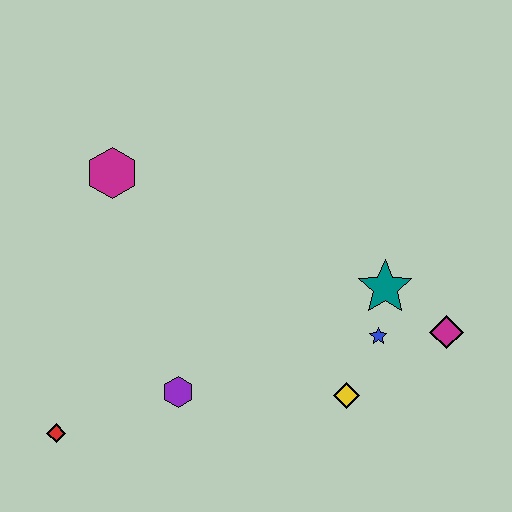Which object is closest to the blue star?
The teal star is closest to the blue star.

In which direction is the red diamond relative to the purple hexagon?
The red diamond is to the left of the purple hexagon.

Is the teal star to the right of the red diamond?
Yes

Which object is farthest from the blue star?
The red diamond is farthest from the blue star.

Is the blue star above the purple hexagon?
Yes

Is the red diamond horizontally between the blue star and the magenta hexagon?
No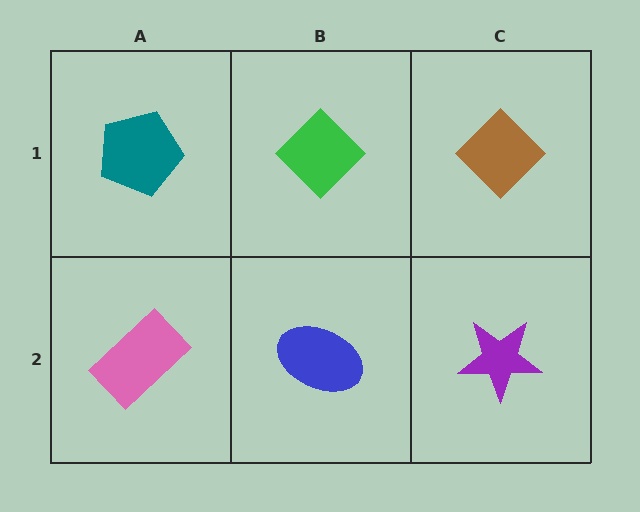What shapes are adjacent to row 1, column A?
A pink rectangle (row 2, column A), a green diamond (row 1, column B).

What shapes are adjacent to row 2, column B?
A green diamond (row 1, column B), a pink rectangle (row 2, column A), a purple star (row 2, column C).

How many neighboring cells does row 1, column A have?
2.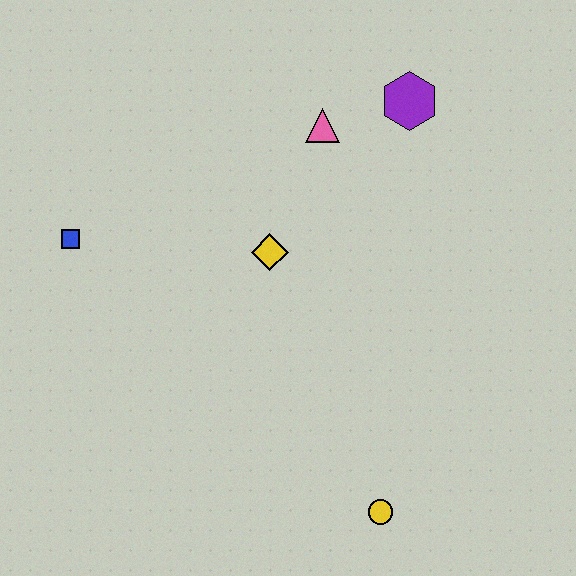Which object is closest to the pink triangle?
The purple hexagon is closest to the pink triangle.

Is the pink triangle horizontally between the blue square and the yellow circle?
Yes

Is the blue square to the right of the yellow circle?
No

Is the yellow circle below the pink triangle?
Yes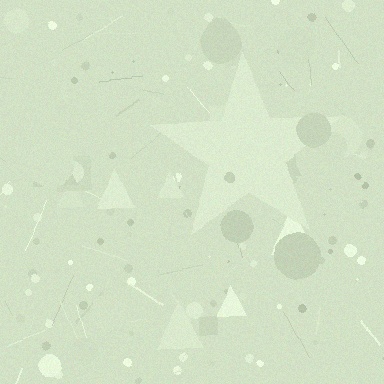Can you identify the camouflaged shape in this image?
The camouflaged shape is a star.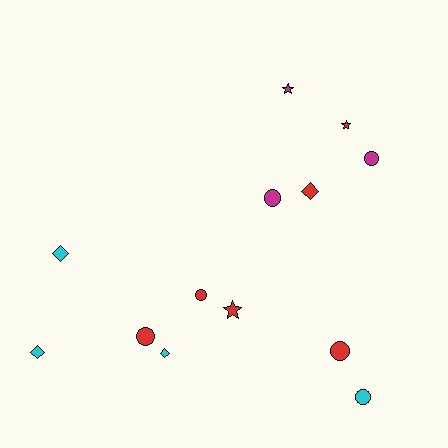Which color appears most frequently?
Red, with 6 objects.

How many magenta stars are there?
There is 1 magenta star.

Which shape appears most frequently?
Circle, with 6 objects.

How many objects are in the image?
There are 13 objects.